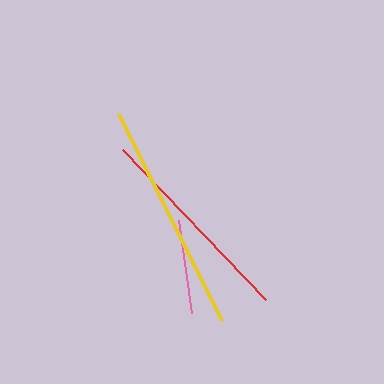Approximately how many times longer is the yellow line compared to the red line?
The yellow line is approximately 1.1 times the length of the red line.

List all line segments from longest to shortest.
From longest to shortest: yellow, red, pink.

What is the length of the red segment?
The red segment is approximately 207 pixels long.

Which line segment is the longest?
The yellow line is the longest at approximately 232 pixels.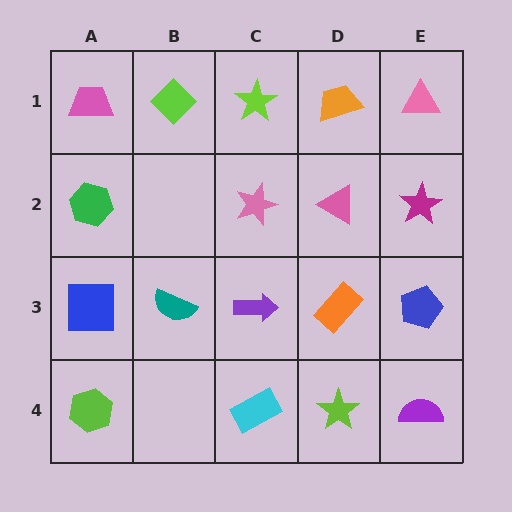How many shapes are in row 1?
5 shapes.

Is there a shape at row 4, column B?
No, that cell is empty.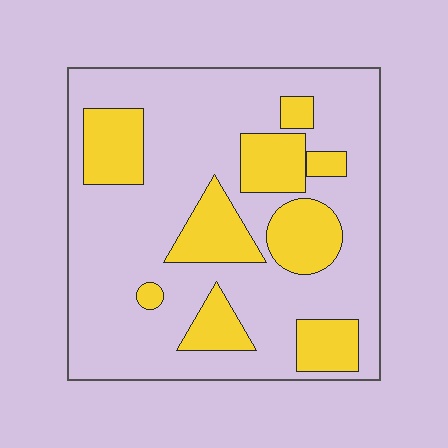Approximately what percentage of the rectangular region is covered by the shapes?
Approximately 25%.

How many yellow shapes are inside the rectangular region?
9.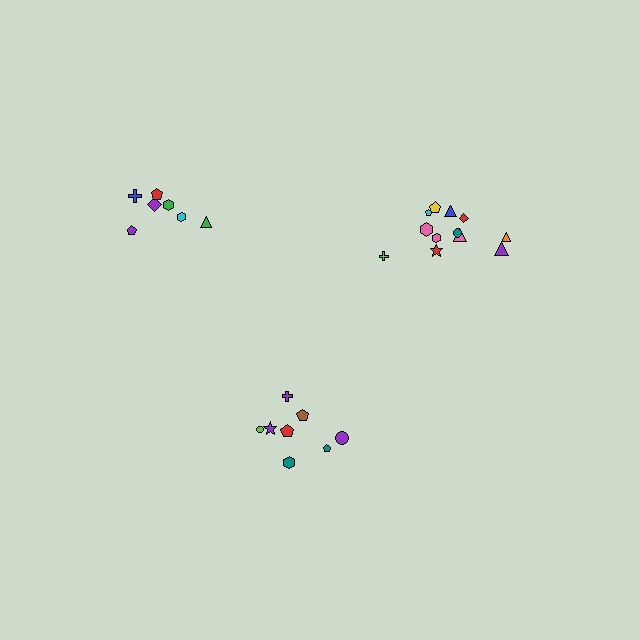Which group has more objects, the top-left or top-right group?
The top-right group.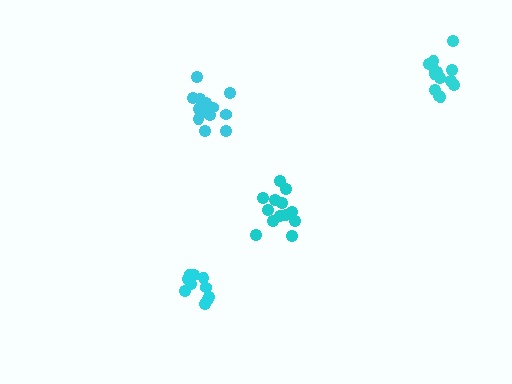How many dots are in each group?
Group 1: 10 dots, Group 2: 15 dots, Group 3: 13 dots, Group 4: 13 dots (51 total).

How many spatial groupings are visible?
There are 4 spatial groupings.